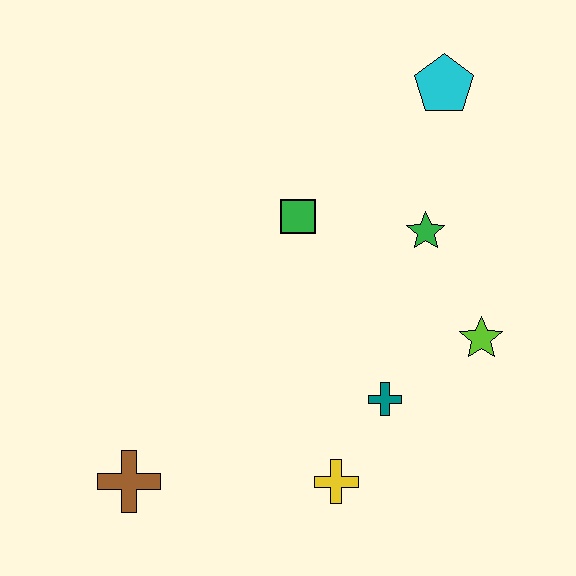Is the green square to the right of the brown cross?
Yes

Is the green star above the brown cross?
Yes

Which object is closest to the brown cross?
The yellow cross is closest to the brown cross.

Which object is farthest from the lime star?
The brown cross is farthest from the lime star.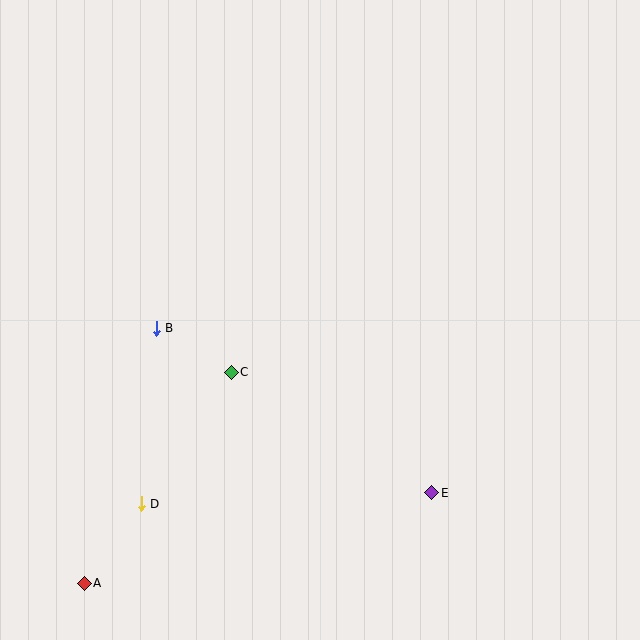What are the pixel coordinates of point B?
Point B is at (156, 328).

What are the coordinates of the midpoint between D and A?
The midpoint between D and A is at (113, 544).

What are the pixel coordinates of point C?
Point C is at (231, 372).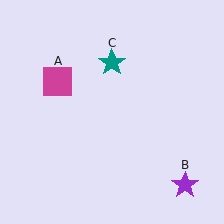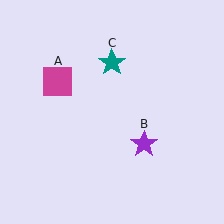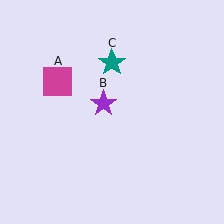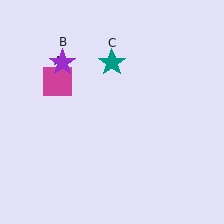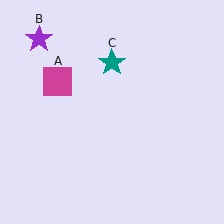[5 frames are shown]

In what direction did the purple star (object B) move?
The purple star (object B) moved up and to the left.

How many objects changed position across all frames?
1 object changed position: purple star (object B).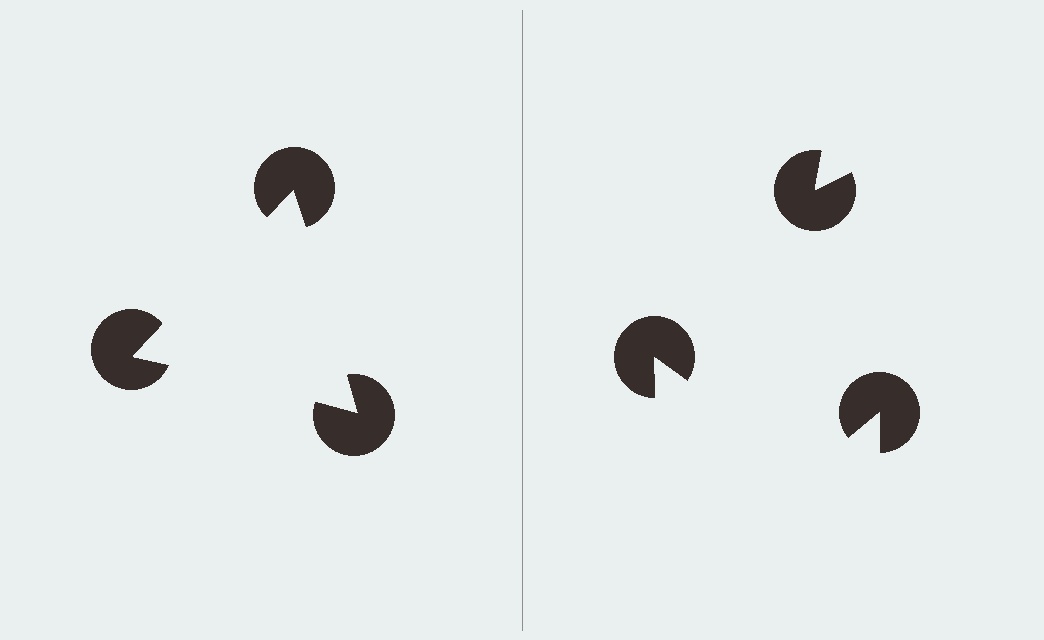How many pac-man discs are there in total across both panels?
6 — 3 on each side.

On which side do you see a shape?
An illusory triangle appears on the left side. On the right side the wedge cuts are rotated, so no coherent shape forms.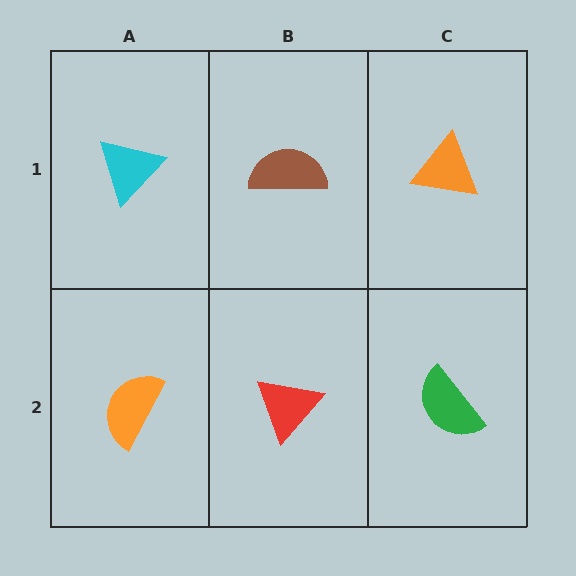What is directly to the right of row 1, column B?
An orange triangle.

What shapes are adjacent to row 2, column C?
An orange triangle (row 1, column C), a red triangle (row 2, column B).